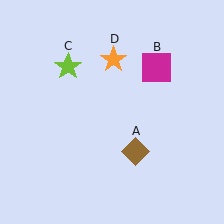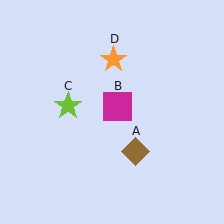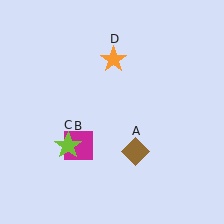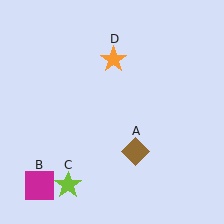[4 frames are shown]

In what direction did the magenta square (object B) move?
The magenta square (object B) moved down and to the left.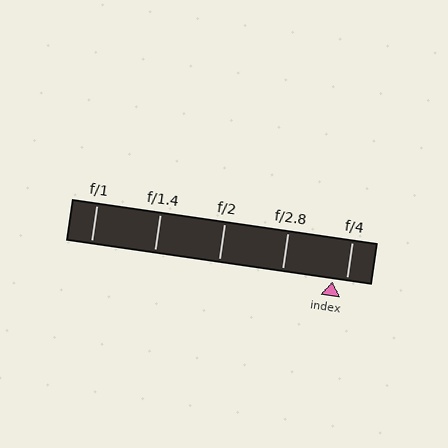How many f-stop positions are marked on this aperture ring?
There are 5 f-stop positions marked.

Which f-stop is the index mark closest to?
The index mark is closest to f/4.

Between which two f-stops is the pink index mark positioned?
The index mark is between f/2.8 and f/4.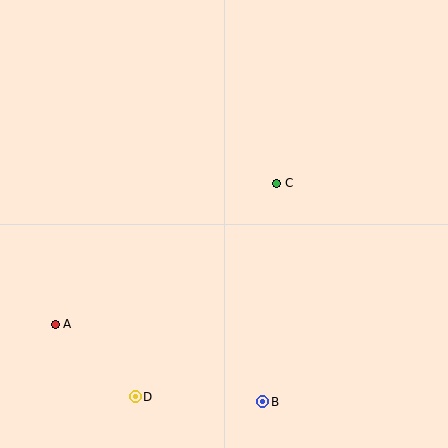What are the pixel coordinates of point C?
Point C is at (277, 183).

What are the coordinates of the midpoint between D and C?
The midpoint between D and C is at (206, 290).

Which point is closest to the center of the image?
Point C at (277, 183) is closest to the center.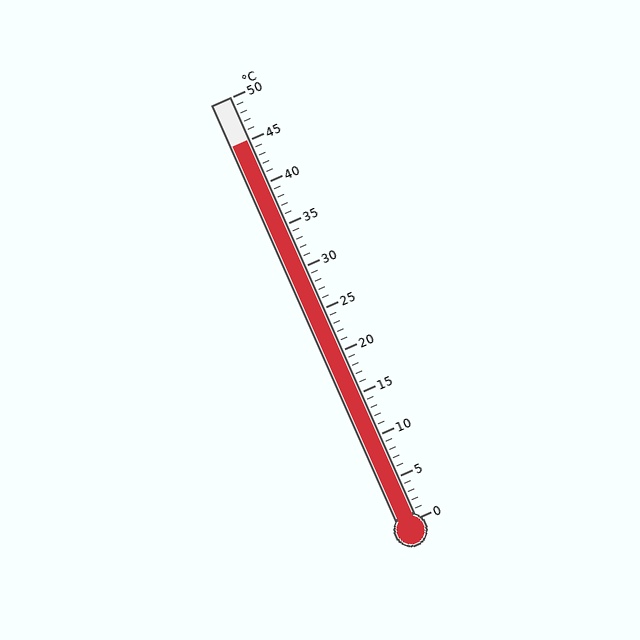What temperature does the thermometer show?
The thermometer shows approximately 45°C.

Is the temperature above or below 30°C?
The temperature is above 30°C.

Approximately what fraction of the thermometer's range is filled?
The thermometer is filled to approximately 90% of its range.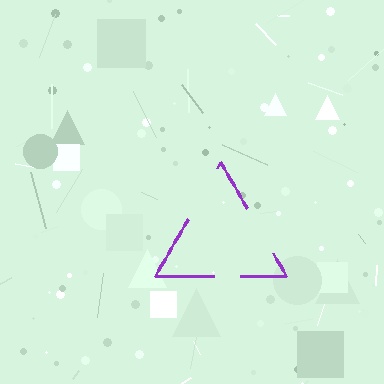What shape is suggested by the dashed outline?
The dashed outline suggests a triangle.